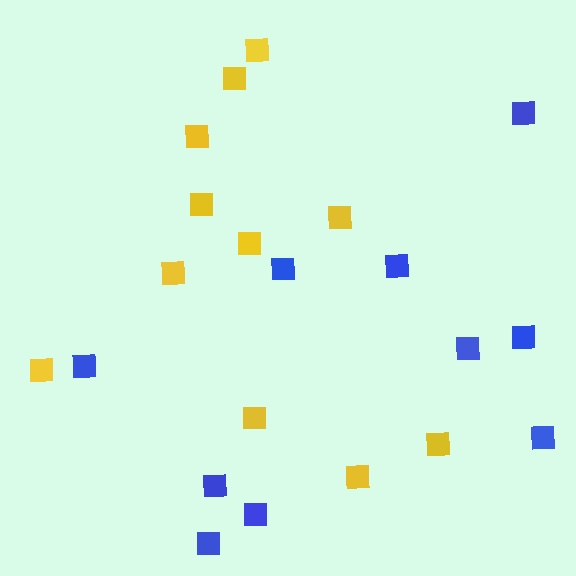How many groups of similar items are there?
There are 2 groups: one group of blue squares (10) and one group of yellow squares (11).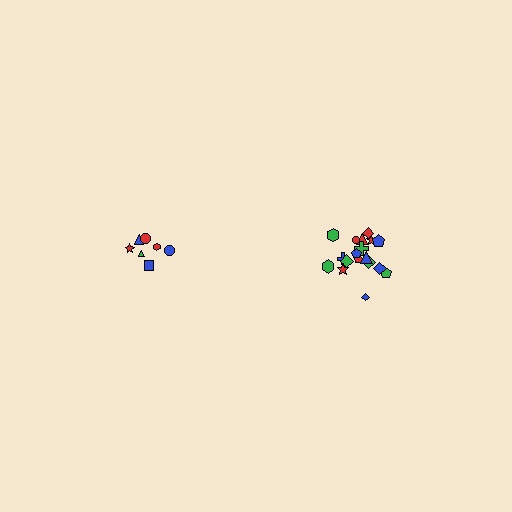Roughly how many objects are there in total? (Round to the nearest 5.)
Roughly 25 objects in total.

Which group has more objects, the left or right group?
The right group.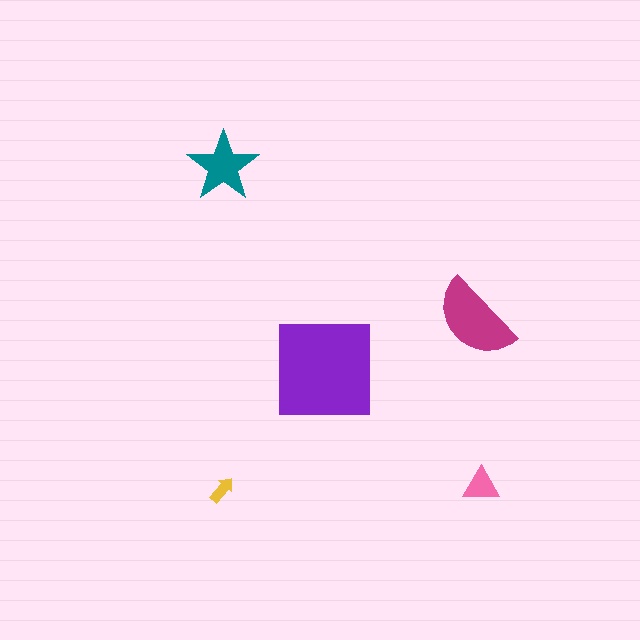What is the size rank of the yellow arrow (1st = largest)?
5th.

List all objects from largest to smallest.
The purple square, the magenta semicircle, the teal star, the pink triangle, the yellow arrow.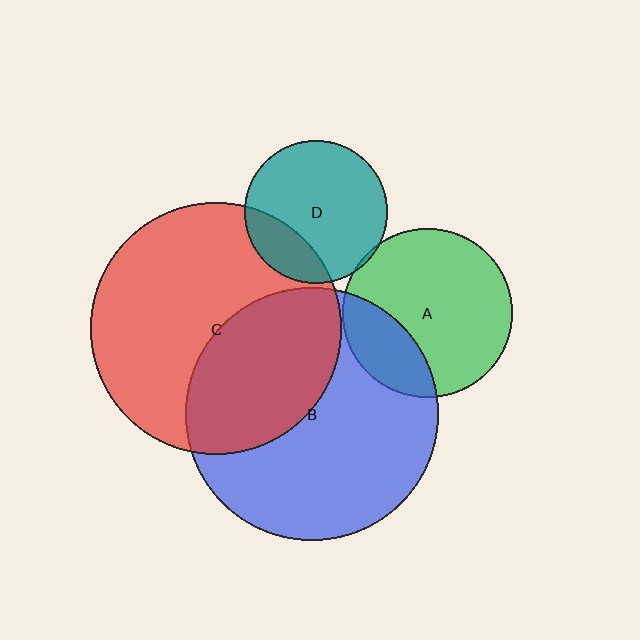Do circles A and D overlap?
Yes.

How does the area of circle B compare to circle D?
Approximately 3.1 times.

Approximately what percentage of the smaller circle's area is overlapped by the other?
Approximately 5%.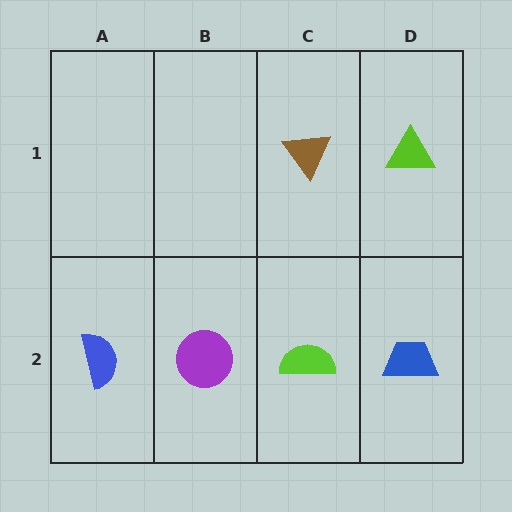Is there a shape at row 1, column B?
No, that cell is empty.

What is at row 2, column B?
A purple circle.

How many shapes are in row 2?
4 shapes.